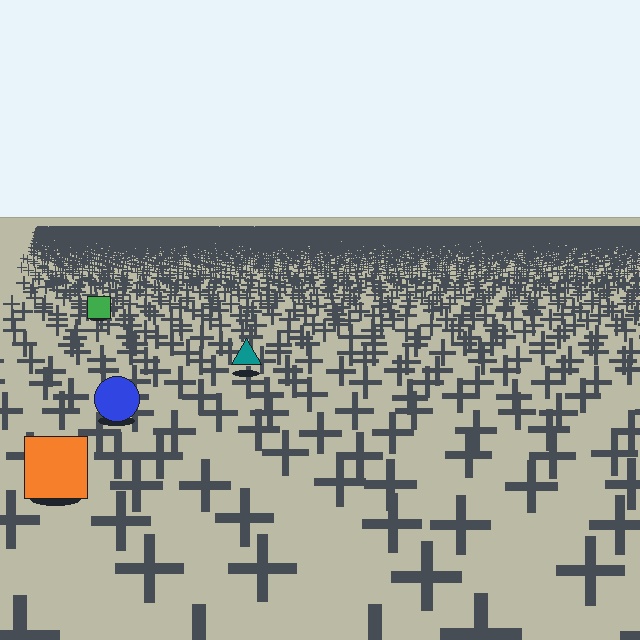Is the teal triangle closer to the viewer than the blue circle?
No. The blue circle is closer — you can tell from the texture gradient: the ground texture is coarser near it.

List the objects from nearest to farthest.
From nearest to farthest: the orange square, the blue circle, the teal triangle, the green square.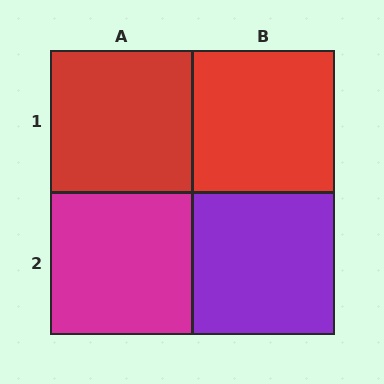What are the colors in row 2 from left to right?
Magenta, purple.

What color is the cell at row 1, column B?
Red.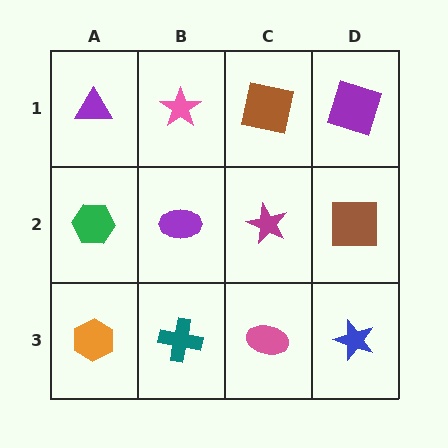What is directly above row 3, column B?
A purple ellipse.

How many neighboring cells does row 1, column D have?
2.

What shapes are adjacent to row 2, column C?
A brown square (row 1, column C), a pink ellipse (row 3, column C), a purple ellipse (row 2, column B), a brown square (row 2, column D).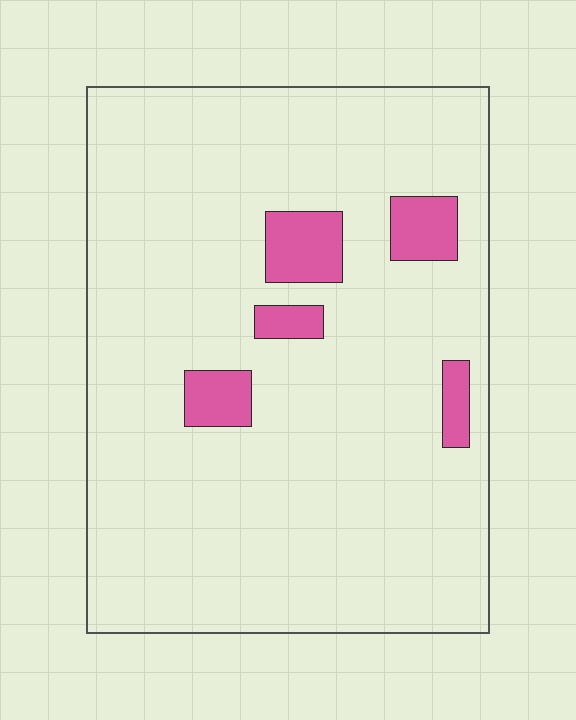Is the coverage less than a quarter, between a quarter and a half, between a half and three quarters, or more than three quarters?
Less than a quarter.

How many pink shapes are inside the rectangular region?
5.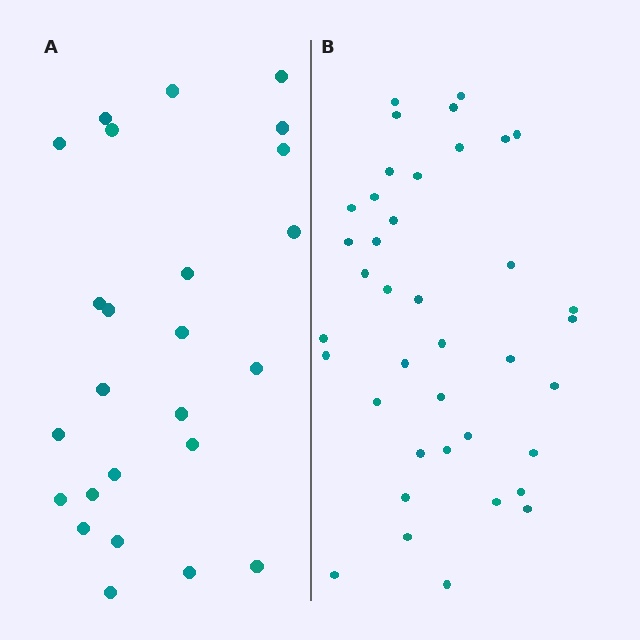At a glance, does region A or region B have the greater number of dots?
Region B (the right region) has more dots.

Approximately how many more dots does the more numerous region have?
Region B has approximately 15 more dots than region A.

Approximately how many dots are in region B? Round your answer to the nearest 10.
About 40 dots. (The exact count is 39, which rounds to 40.)